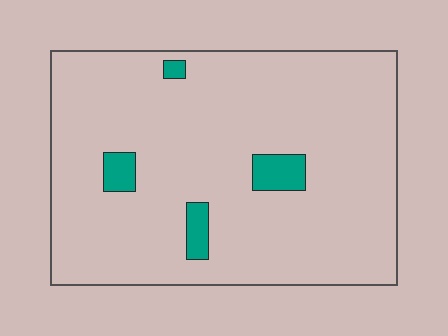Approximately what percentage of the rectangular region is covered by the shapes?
Approximately 5%.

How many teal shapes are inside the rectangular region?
4.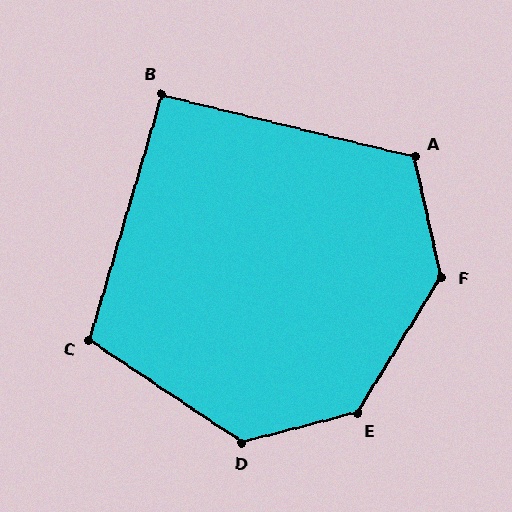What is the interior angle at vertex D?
Approximately 132 degrees (obtuse).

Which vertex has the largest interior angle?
E, at approximately 136 degrees.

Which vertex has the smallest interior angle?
B, at approximately 93 degrees.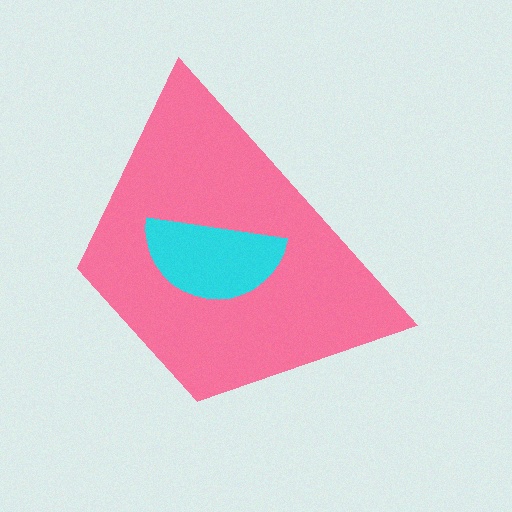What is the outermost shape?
The pink trapezoid.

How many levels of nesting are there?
2.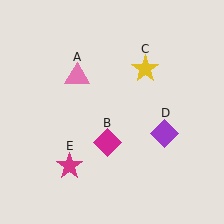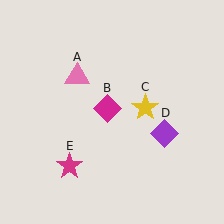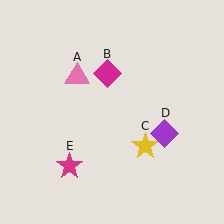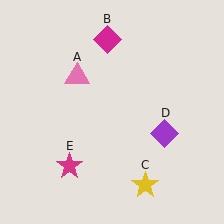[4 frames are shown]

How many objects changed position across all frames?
2 objects changed position: magenta diamond (object B), yellow star (object C).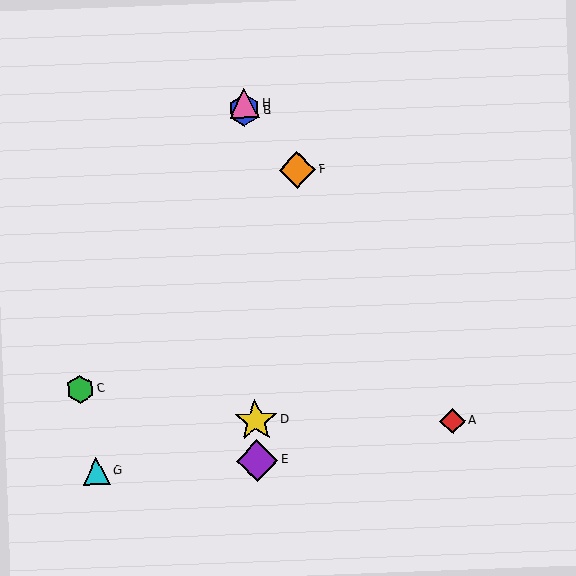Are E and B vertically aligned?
Yes, both are at x≈257.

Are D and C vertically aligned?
No, D is at x≈256 and C is at x≈80.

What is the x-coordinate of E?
Object E is at x≈257.